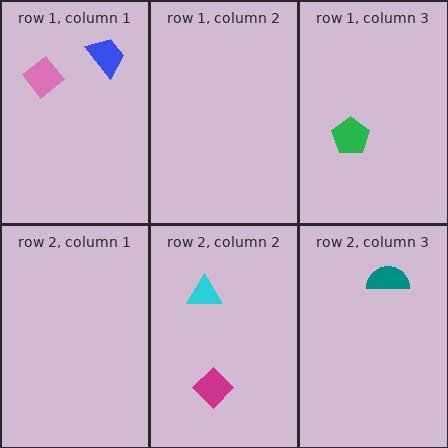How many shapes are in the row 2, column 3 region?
1.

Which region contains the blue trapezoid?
The row 1, column 1 region.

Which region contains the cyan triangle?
The row 2, column 2 region.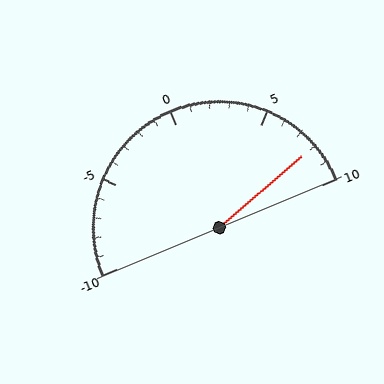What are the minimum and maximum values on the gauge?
The gauge ranges from -10 to 10.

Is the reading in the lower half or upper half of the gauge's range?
The reading is in the upper half of the range (-10 to 10).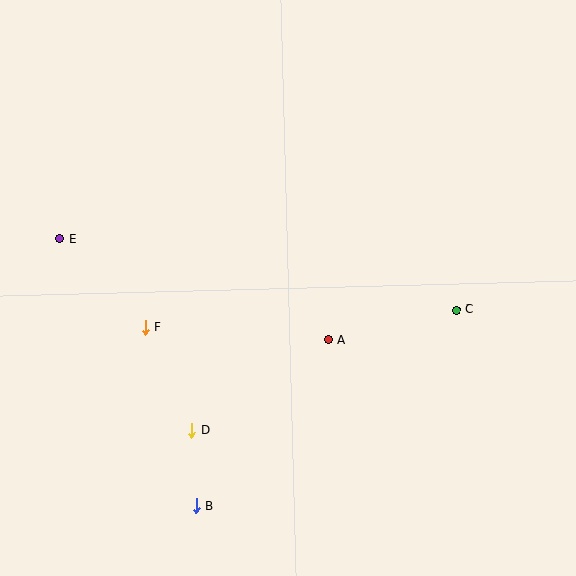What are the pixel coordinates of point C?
Point C is at (456, 310).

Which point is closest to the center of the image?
Point A at (328, 340) is closest to the center.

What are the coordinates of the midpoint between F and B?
The midpoint between F and B is at (171, 417).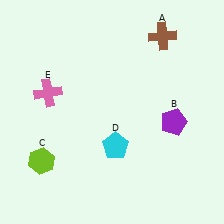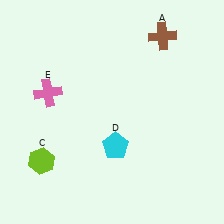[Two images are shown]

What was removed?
The purple pentagon (B) was removed in Image 2.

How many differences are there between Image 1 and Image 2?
There is 1 difference between the two images.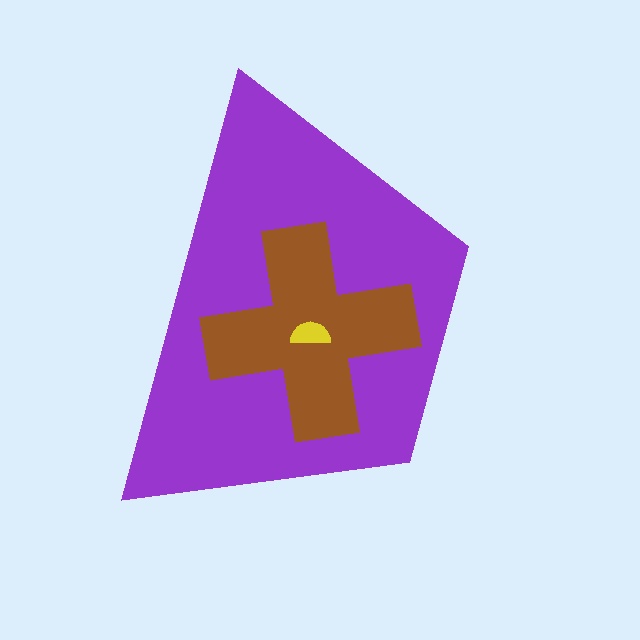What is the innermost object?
The yellow semicircle.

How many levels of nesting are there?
3.